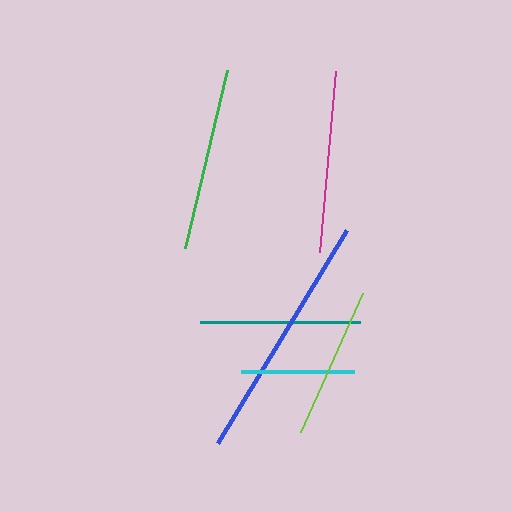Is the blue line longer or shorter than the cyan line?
The blue line is longer than the cyan line.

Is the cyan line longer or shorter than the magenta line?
The magenta line is longer than the cyan line.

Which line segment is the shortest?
The cyan line is the shortest at approximately 114 pixels.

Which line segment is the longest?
The blue line is the longest at approximately 249 pixels.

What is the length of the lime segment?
The lime segment is approximately 152 pixels long.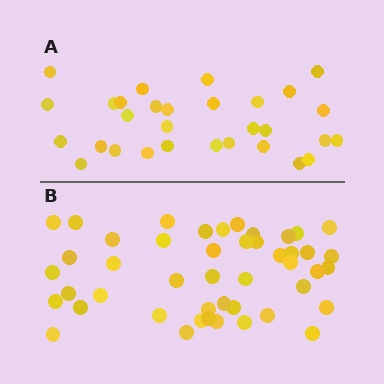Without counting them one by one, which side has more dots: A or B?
Region B (the bottom region) has more dots.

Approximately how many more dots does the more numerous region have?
Region B has approximately 15 more dots than region A.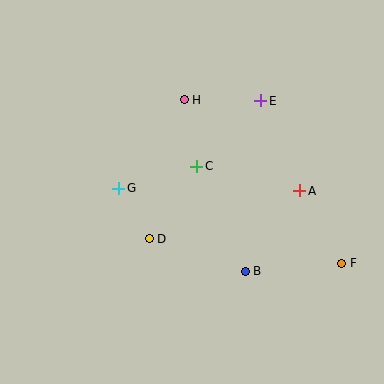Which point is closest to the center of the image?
Point C at (197, 166) is closest to the center.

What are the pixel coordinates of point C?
Point C is at (197, 166).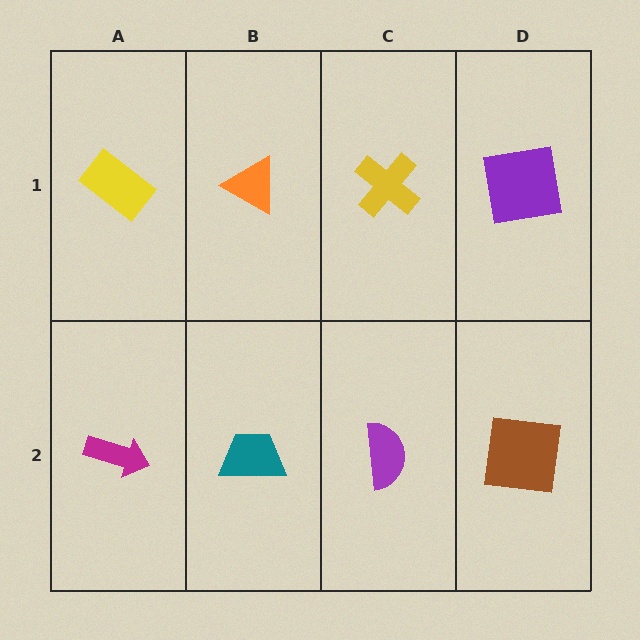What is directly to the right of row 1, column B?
A yellow cross.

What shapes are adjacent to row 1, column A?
A magenta arrow (row 2, column A), an orange triangle (row 1, column B).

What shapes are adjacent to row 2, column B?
An orange triangle (row 1, column B), a magenta arrow (row 2, column A), a purple semicircle (row 2, column C).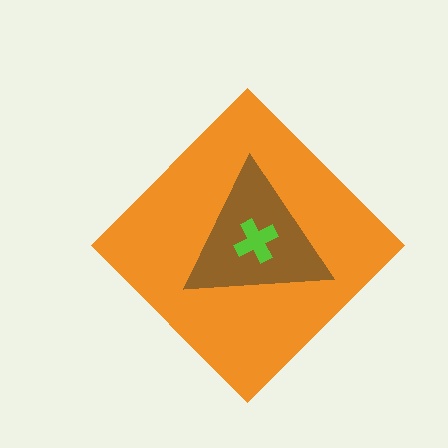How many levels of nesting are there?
3.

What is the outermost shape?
The orange diamond.